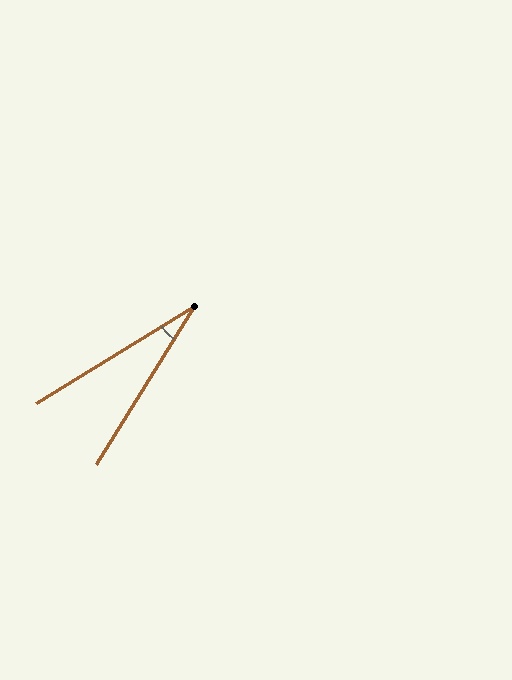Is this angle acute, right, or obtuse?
It is acute.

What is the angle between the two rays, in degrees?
Approximately 26 degrees.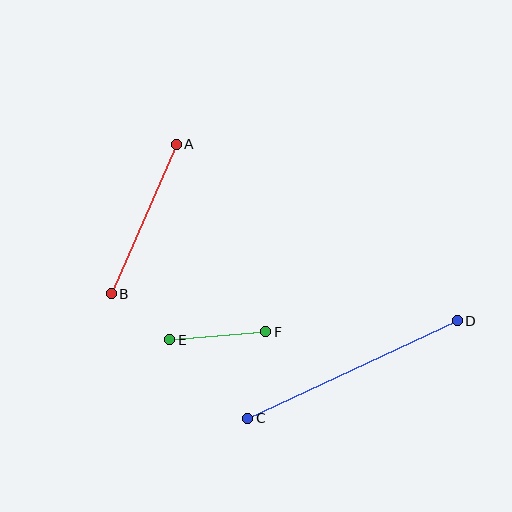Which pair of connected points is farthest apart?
Points C and D are farthest apart.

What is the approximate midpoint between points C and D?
The midpoint is at approximately (353, 370) pixels.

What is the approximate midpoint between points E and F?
The midpoint is at approximately (218, 336) pixels.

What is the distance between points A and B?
The distance is approximately 163 pixels.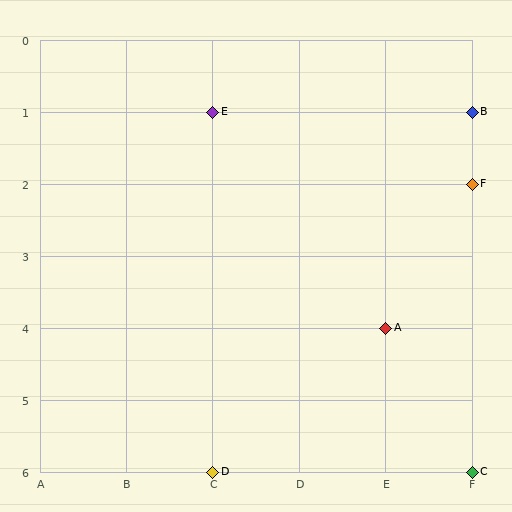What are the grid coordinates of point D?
Point D is at grid coordinates (C, 6).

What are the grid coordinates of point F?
Point F is at grid coordinates (F, 2).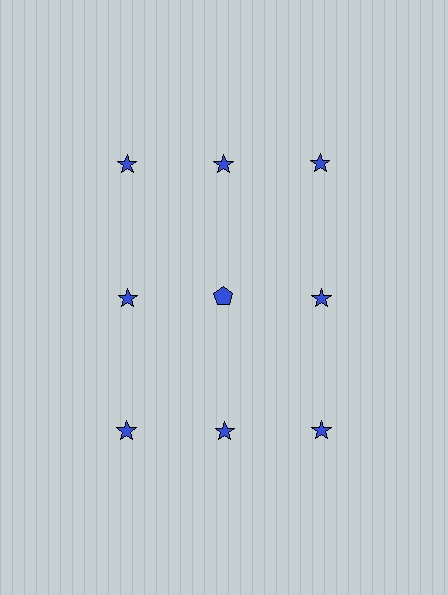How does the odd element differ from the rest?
It has a different shape: pentagon instead of star.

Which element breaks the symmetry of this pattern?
The blue pentagon in the second row, second from left column breaks the symmetry. All other shapes are blue stars.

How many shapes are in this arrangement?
There are 9 shapes arranged in a grid pattern.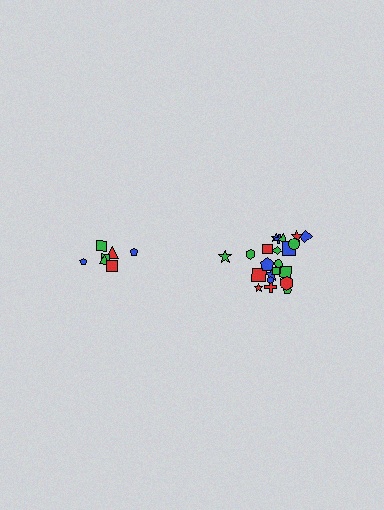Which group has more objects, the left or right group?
The right group.